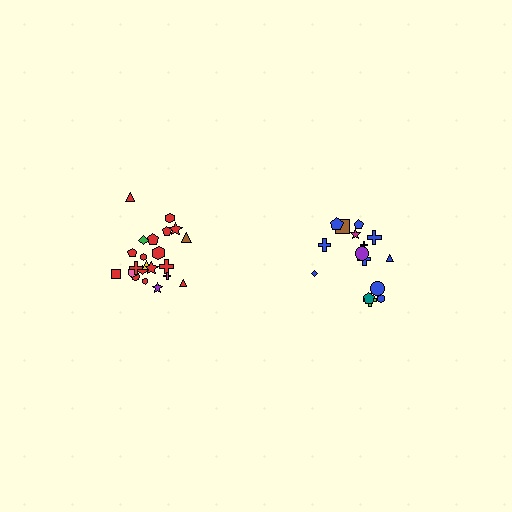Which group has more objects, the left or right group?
The left group.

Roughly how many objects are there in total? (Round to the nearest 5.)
Roughly 35 objects in total.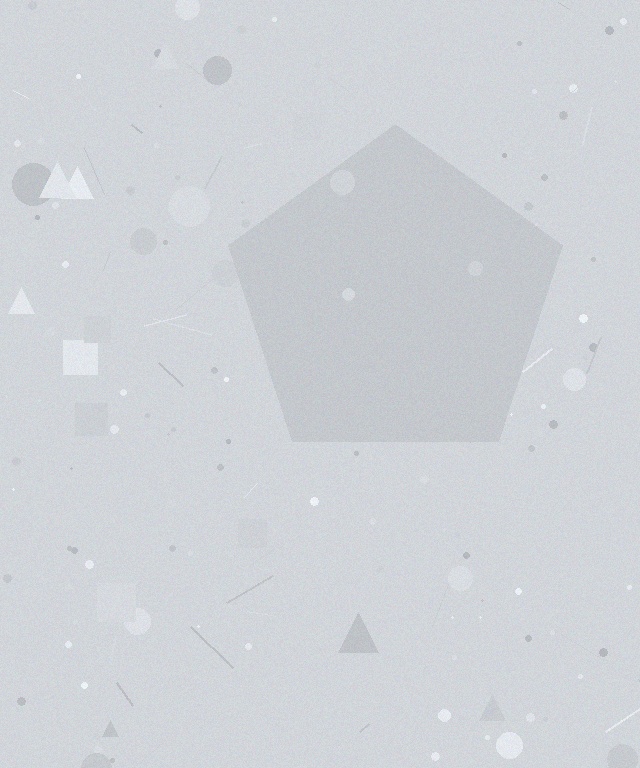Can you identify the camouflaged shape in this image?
The camouflaged shape is a pentagon.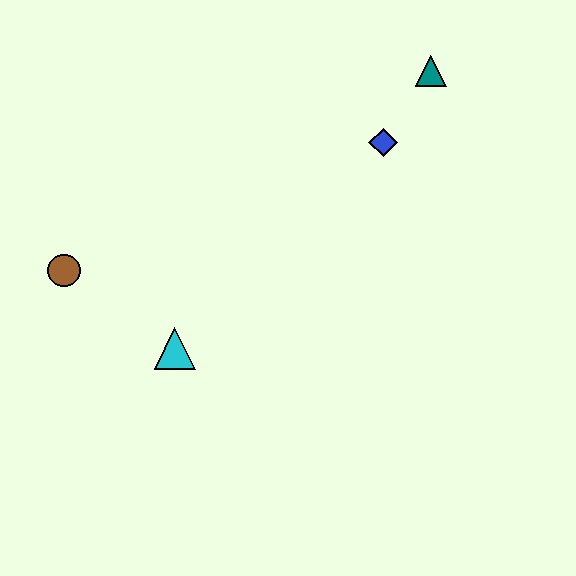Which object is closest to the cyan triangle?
The brown circle is closest to the cyan triangle.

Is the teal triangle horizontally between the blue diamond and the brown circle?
No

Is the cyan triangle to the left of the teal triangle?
Yes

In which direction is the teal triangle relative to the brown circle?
The teal triangle is to the right of the brown circle.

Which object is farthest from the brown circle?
The teal triangle is farthest from the brown circle.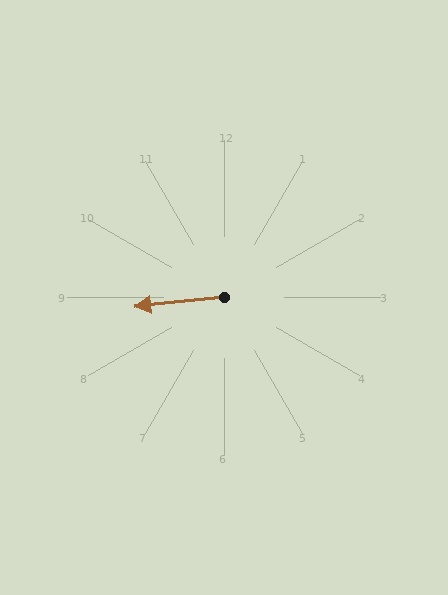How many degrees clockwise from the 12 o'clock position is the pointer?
Approximately 265 degrees.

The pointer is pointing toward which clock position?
Roughly 9 o'clock.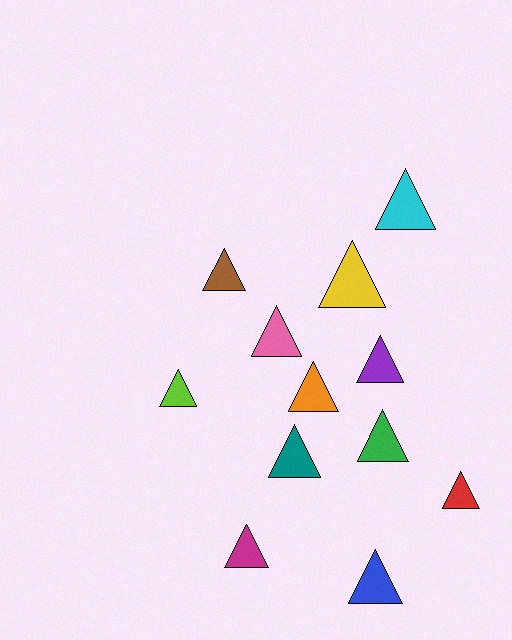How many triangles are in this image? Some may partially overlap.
There are 12 triangles.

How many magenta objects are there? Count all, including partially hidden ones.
There is 1 magenta object.